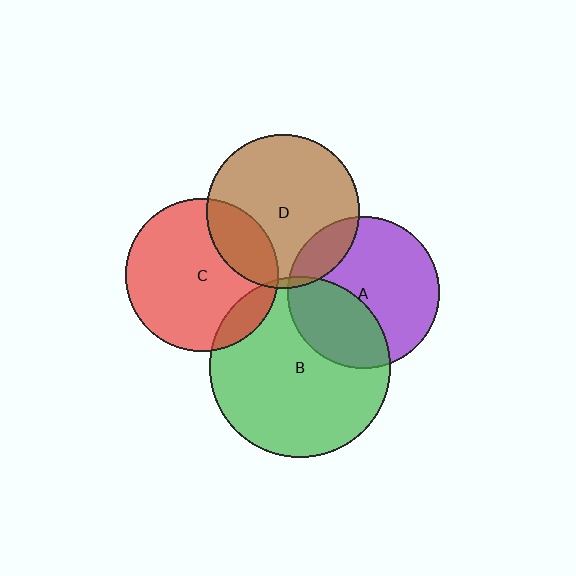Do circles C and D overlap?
Yes.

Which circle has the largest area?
Circle B (green).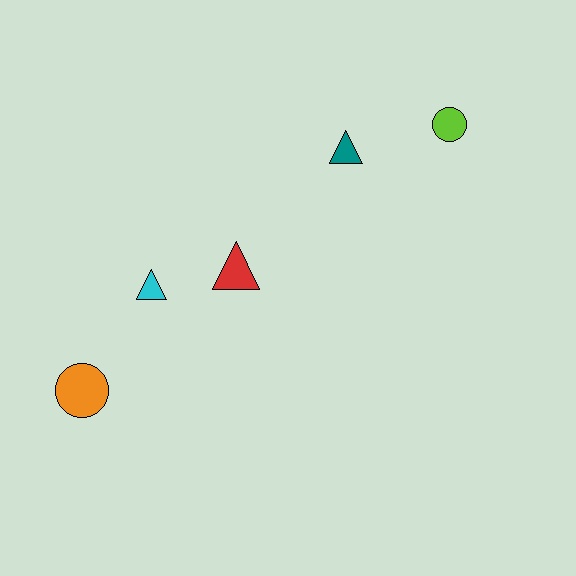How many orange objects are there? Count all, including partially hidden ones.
There is 1 orange object.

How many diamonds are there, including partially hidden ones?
There are no diamonds.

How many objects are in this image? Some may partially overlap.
There are 5 objects.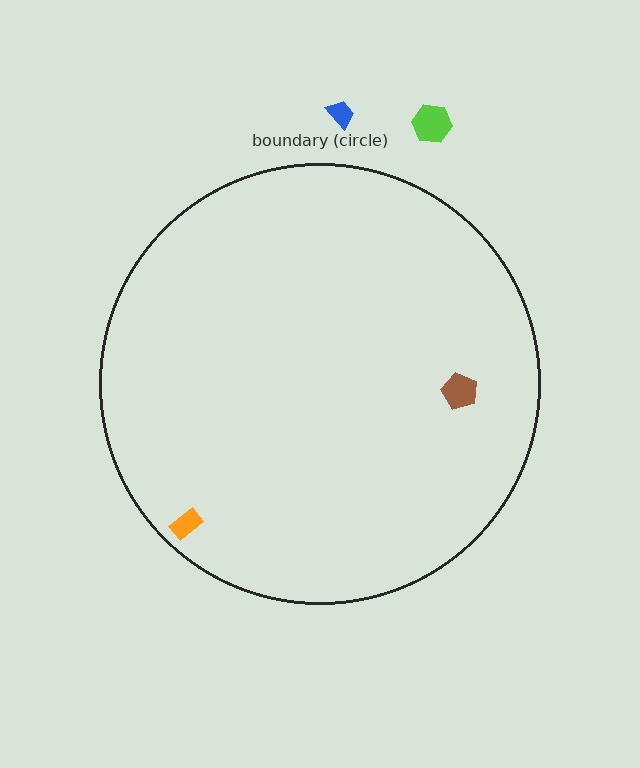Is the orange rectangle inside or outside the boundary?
Inside.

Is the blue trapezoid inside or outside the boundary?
Outside.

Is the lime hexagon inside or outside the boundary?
Outside.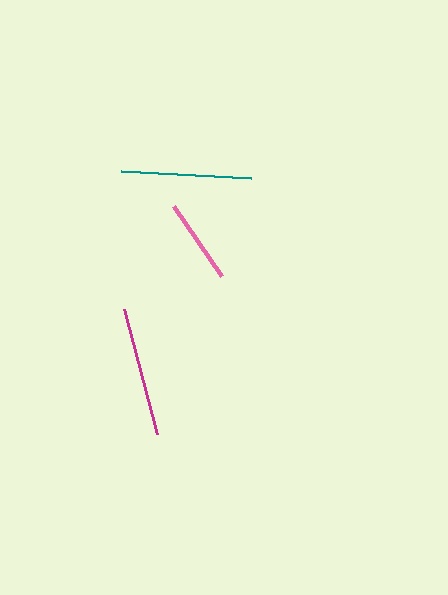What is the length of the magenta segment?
The magenta segment is approximately 130 pixels long.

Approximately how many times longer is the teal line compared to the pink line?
The teal line is approximately 1.5 times the length of the pink line.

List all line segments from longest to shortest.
From longest to shortest: magenta, teal, pink.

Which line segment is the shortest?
The pink line is the shortest at approximately 85 pixels.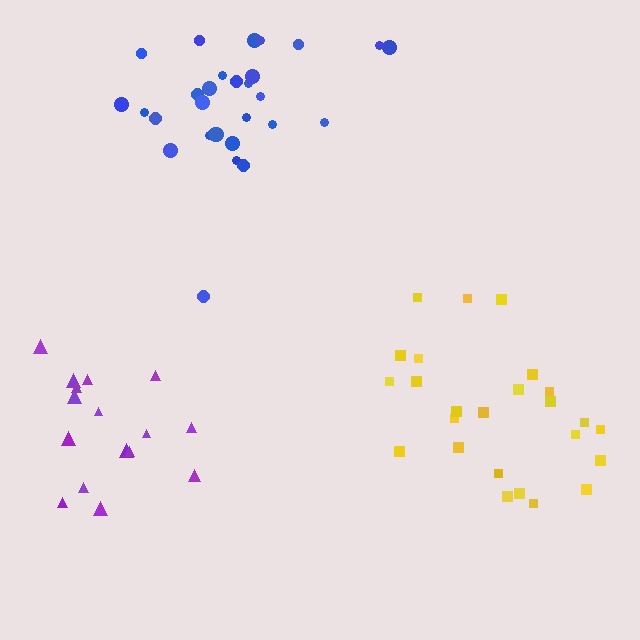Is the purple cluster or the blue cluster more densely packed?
Blue.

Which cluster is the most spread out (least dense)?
Yellow.